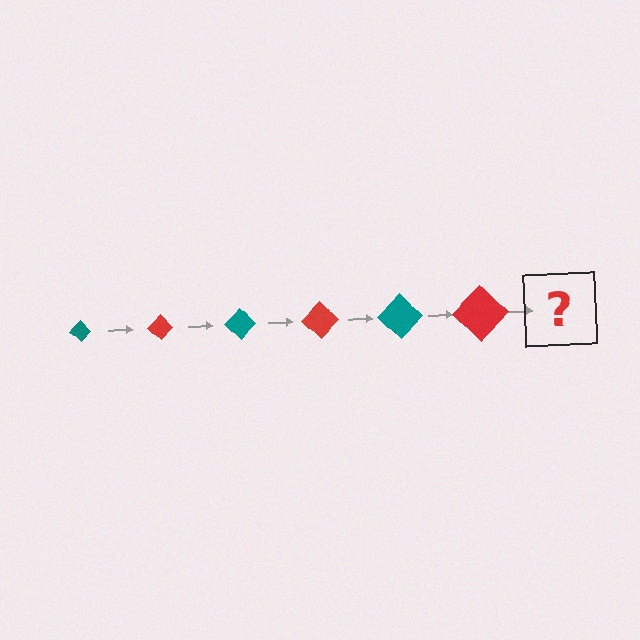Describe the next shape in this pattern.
It should be a teal diamond, larger than the previous one.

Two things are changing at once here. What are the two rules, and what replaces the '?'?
The two rules are that the diamond grows larger each step and the color cycles through teal and red. The '?' should be a teal diamond, larger than the previous one.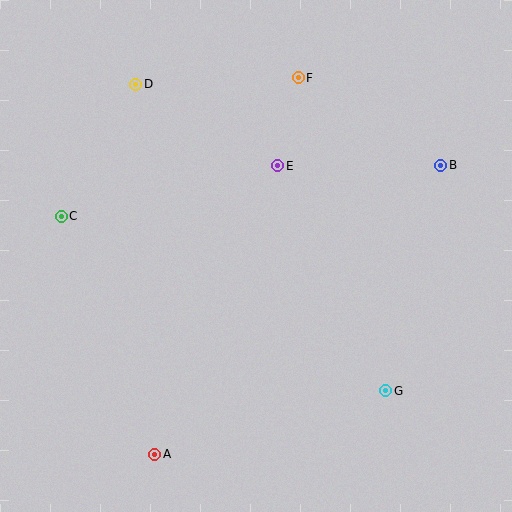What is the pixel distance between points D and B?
The distance between D and B is 316 pixels.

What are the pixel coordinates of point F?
Point F is at (298, 78).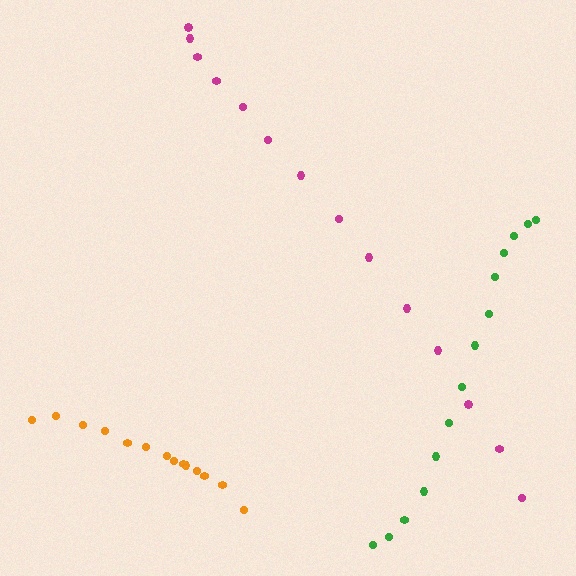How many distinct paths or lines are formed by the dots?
There are 3 distinct paths.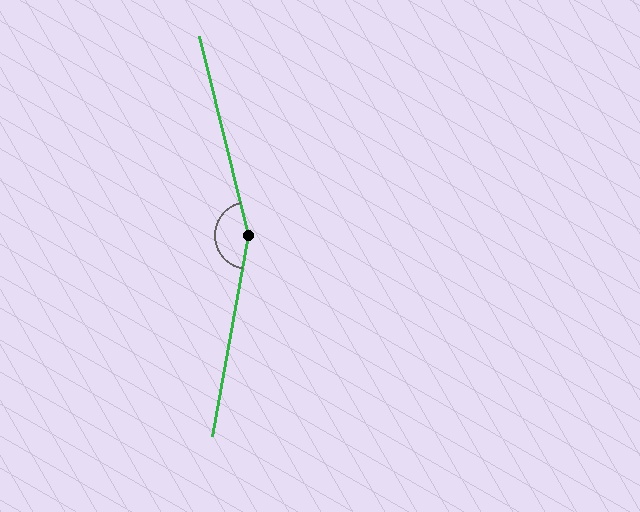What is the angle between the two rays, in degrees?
Approximately 156 degrees.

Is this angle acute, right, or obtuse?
It is obtuse.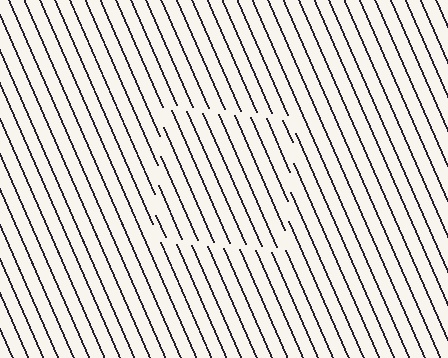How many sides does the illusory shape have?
4 sides — the line-ends trace a square.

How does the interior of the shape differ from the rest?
The interior of the shape contains the same grating, shifted by half a period — the contour is defined by the phase discontinuity where line-ends from the inner and outer gratings abut.